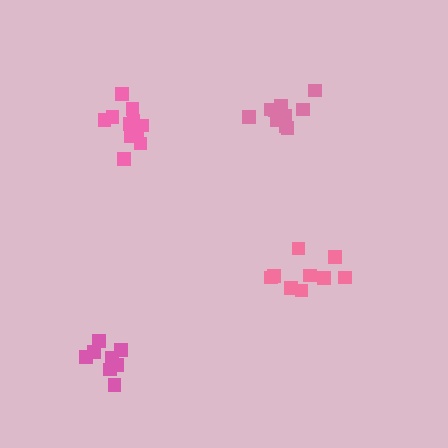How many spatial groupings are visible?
There are 4 spatial groupings.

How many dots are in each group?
Group 1: 9 dots, Group 2: 9 dots, Group 3: 12 dots, Group 4: 12 dots (42 total).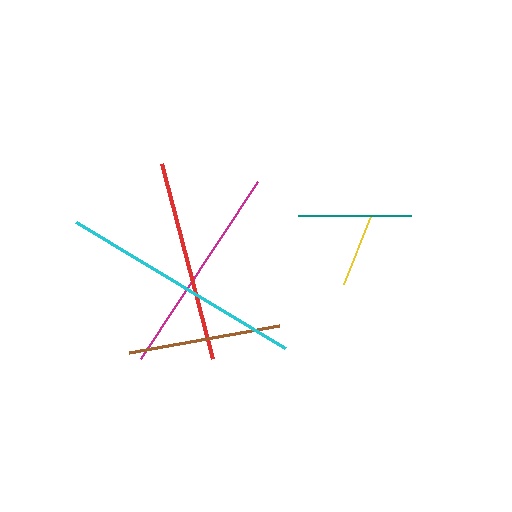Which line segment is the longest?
The cyan line is the longest at approximately 244 pixels.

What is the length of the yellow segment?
The yellow segment is approximately 73 pixels long.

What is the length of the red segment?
The red segment is approximately 201 pixels long.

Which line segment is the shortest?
The yellow line is the shortest at approximately 73 pixels.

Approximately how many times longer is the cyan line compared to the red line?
The cyan line is approximately 1.2 times the length of the red line.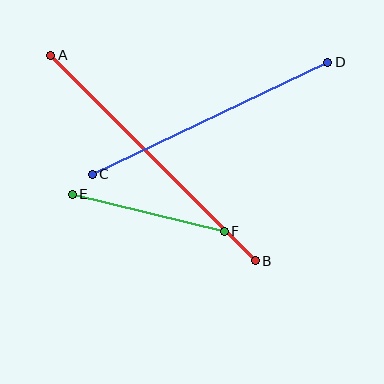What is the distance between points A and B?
The distance is approximately 290 pixels.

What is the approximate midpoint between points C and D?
The midpoint is at approximately (210, 118) pixels.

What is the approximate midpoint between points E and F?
The midpoint is at approximately (148, 213) pixels.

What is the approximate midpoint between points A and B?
The midpoint is at approximately (153, 158) pixels.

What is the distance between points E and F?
The distance is approximately 156 pixels.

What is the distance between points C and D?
The distance is approximately 261 pixels.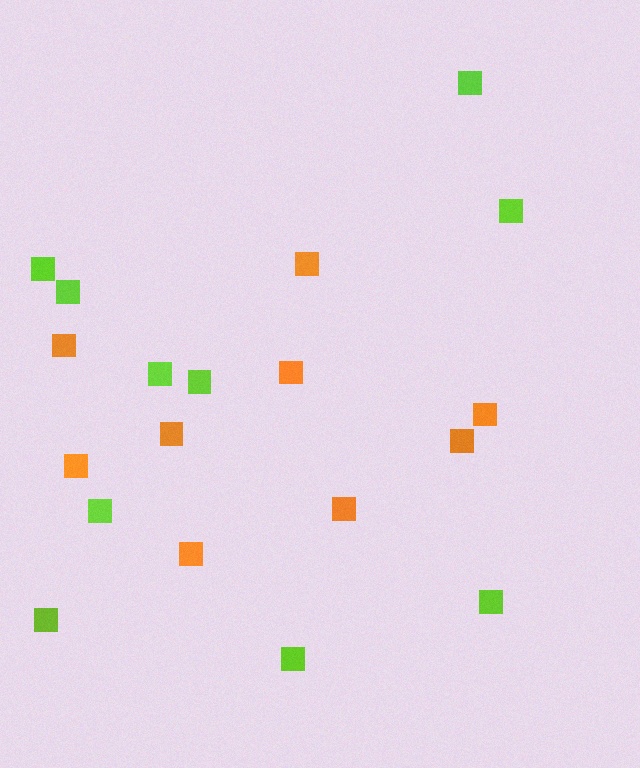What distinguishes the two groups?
There are 2 groups: one group of orange squares (9) and one group of lime squares (10).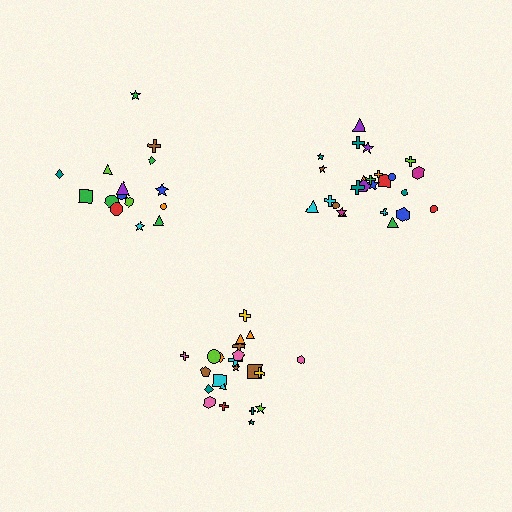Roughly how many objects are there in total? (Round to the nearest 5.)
Roughly 65 objects in total.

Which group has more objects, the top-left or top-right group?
The top-right group.